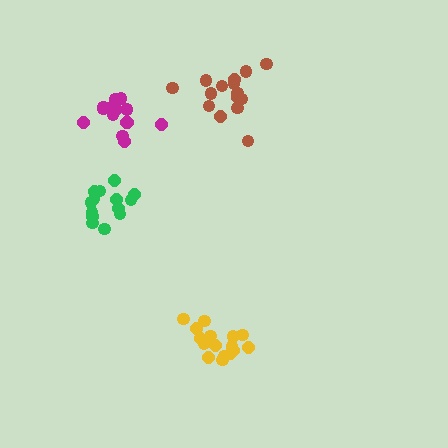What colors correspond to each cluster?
The clusters are colored: yellow, green, brown, magenta.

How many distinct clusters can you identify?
There are 4 distinct clusters.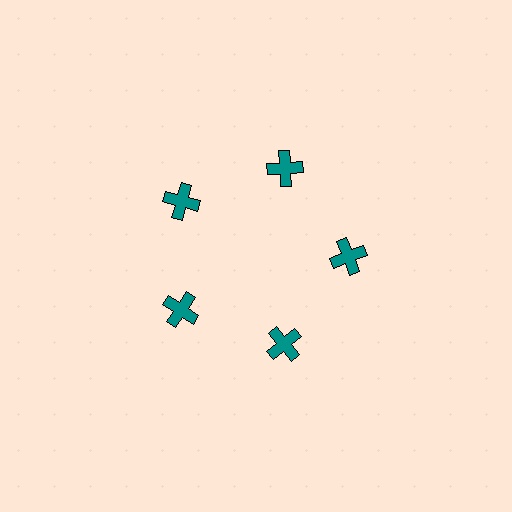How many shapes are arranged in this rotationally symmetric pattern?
There are 5 shapes, arranged in 5 groups of 1.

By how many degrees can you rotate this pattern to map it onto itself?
The pattern maps onto itself every 72 degrees of rotation.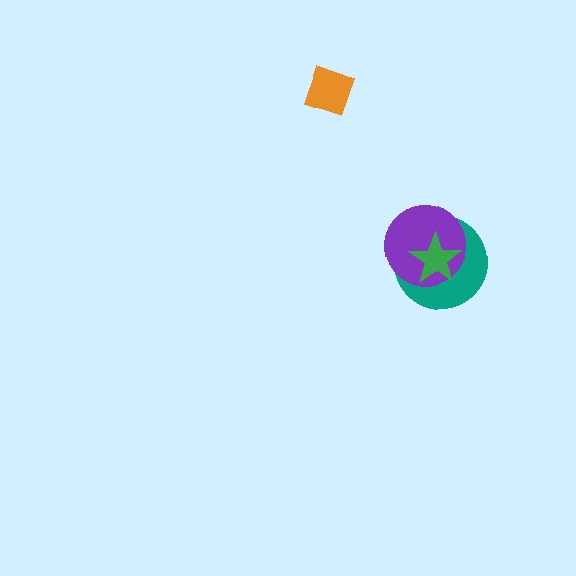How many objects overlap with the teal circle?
2 objects overlap with the teal circle.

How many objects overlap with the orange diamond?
0 objects overlap with the orange diamond.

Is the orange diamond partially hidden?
No, no other shape covers it.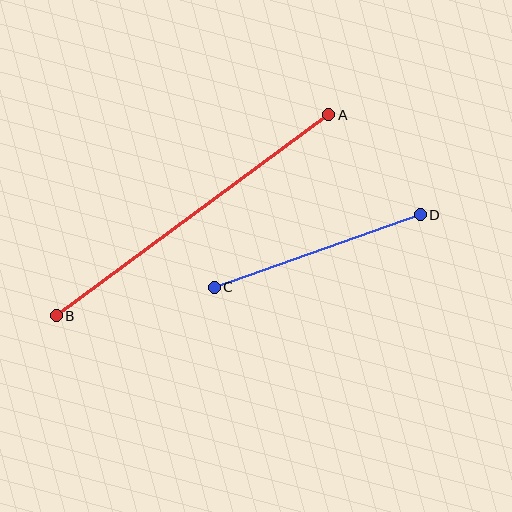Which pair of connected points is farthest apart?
Points A and B are farthest apart.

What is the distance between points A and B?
The distance is approximately 339 pixels.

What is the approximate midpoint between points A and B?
The midpoint is at approximately (192, 215) pixels.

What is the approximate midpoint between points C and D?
The midpoint is at approximately (317, 251) pixels.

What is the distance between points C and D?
The distance is approximately 218 pixels.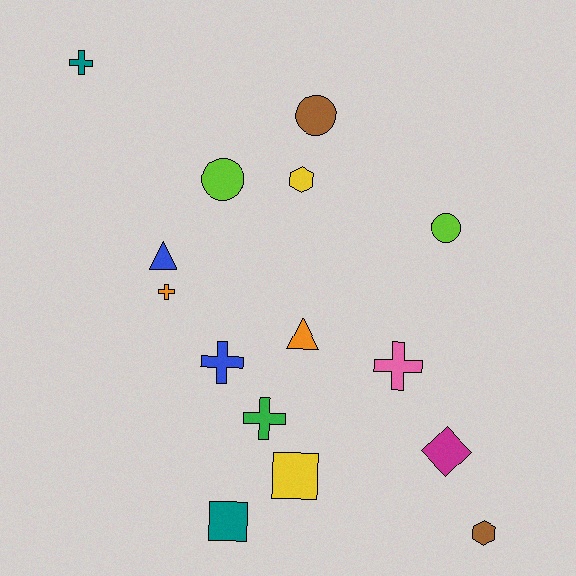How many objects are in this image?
There are 15 objects.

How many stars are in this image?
There are no stars.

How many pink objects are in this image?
There is 1 pink object.